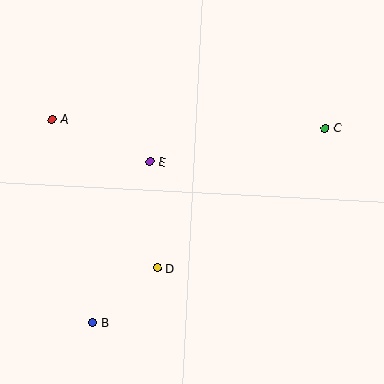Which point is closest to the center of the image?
Point E at (150, 162) is closest to the center.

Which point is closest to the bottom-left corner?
Point B is closest to the bottom-left corner.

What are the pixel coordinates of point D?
Point D is at (157, 268).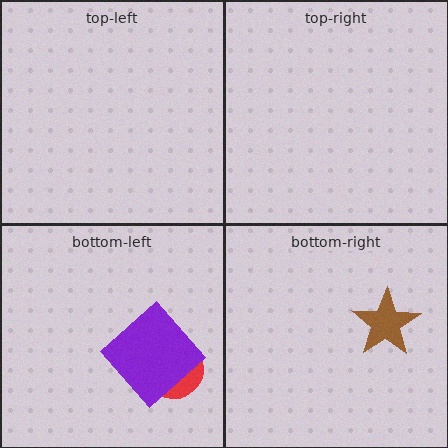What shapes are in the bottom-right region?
The brown star.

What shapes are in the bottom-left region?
The red semicircle, the purple diamond.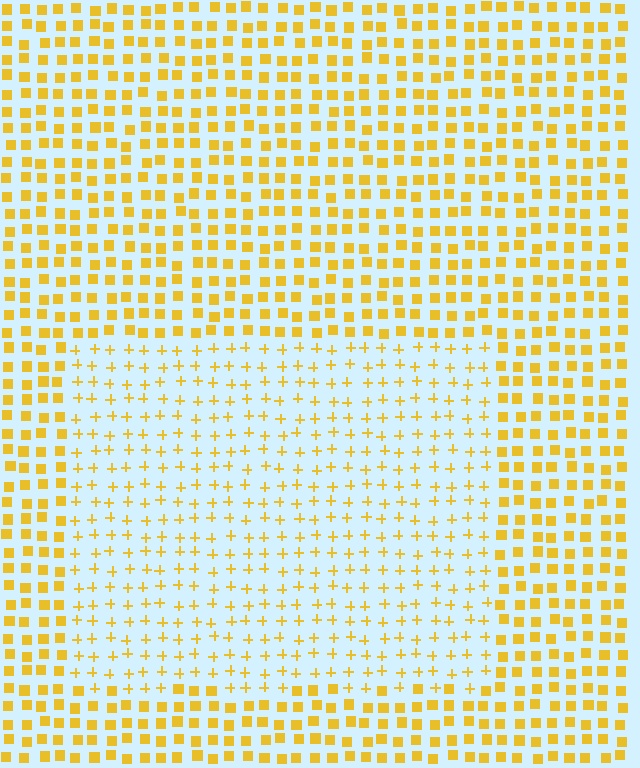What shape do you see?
I see a rectangle.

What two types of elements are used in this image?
The image uses plus signs inside the rectangle region and squares outside it.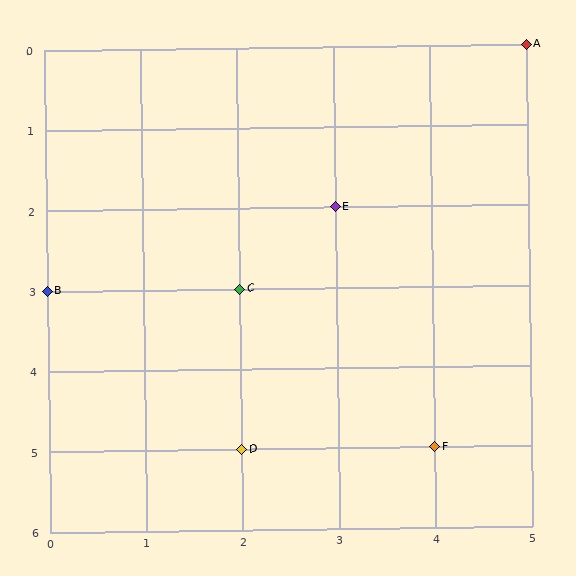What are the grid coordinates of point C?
Point C is at grid coordinates (2, 3).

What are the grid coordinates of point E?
Point E is at grid coordinates (3, 2).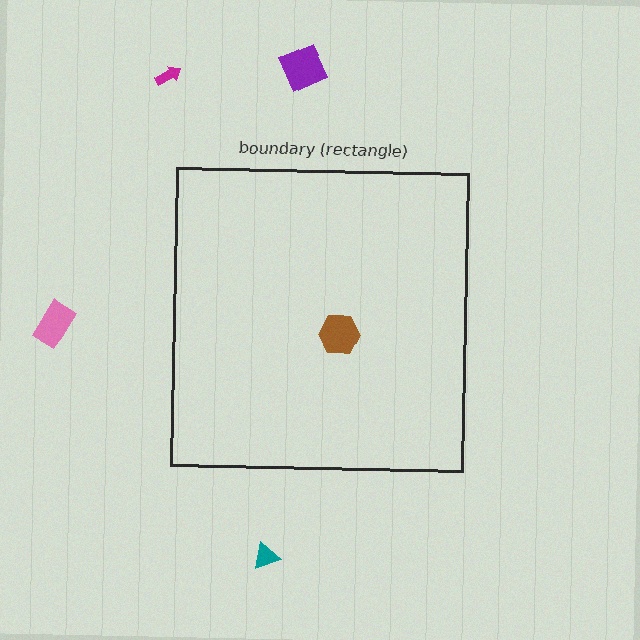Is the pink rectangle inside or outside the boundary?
Outside.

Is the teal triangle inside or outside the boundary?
Outside.